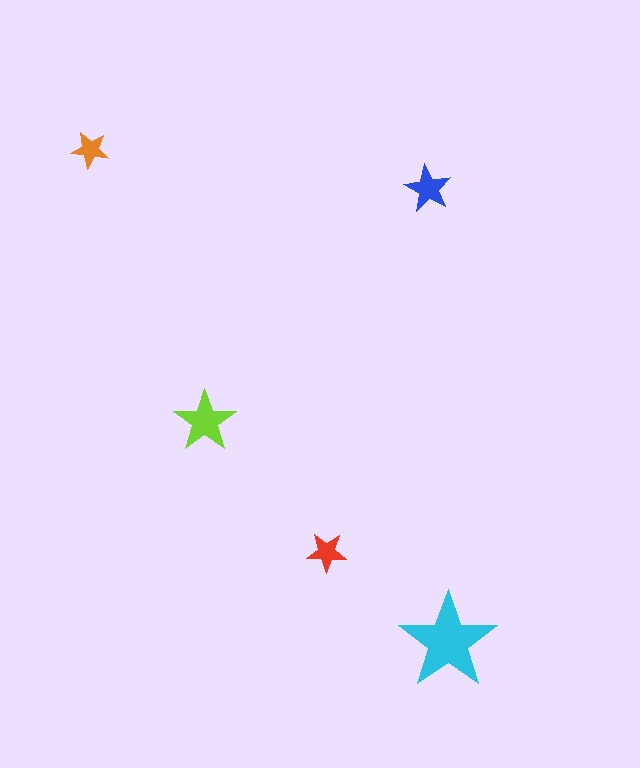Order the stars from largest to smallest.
the cyan one, the lime one, the blue one, the red one, the orange one.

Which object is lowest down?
The cyan star is bottommost.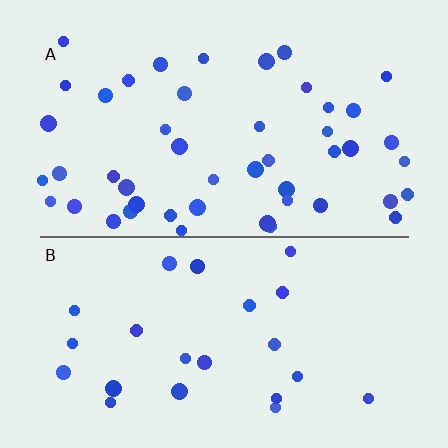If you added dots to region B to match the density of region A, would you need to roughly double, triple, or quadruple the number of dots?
Approximately double.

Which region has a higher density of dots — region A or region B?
A (the top).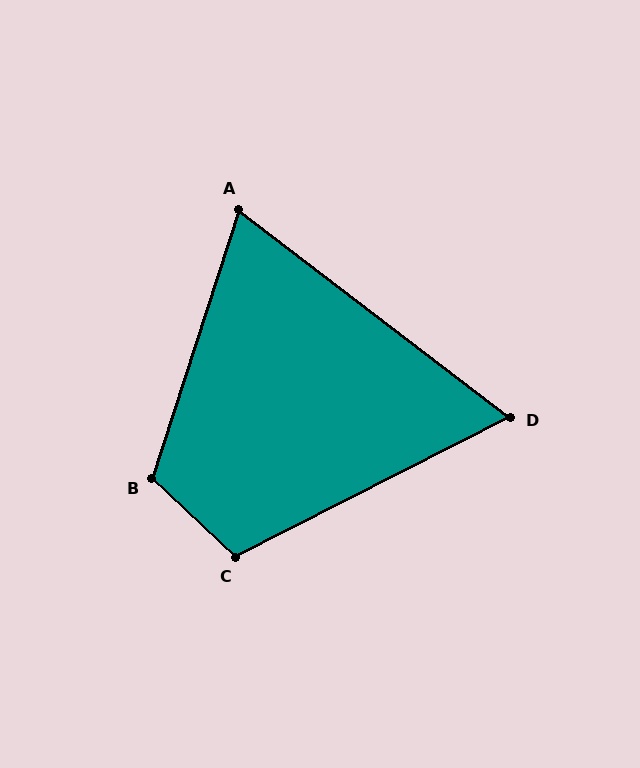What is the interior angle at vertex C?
Approximately 110 degrees (obtuse).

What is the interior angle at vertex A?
Approximately 70 degrees (acute).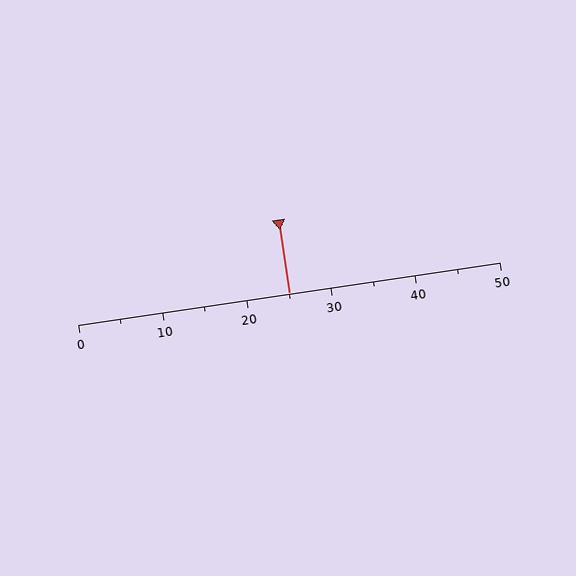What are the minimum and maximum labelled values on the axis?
The axis runs from 0 to 50.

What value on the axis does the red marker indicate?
The marker indicates approximately 25.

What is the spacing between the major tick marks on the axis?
The major ticks are spaced 10 apart.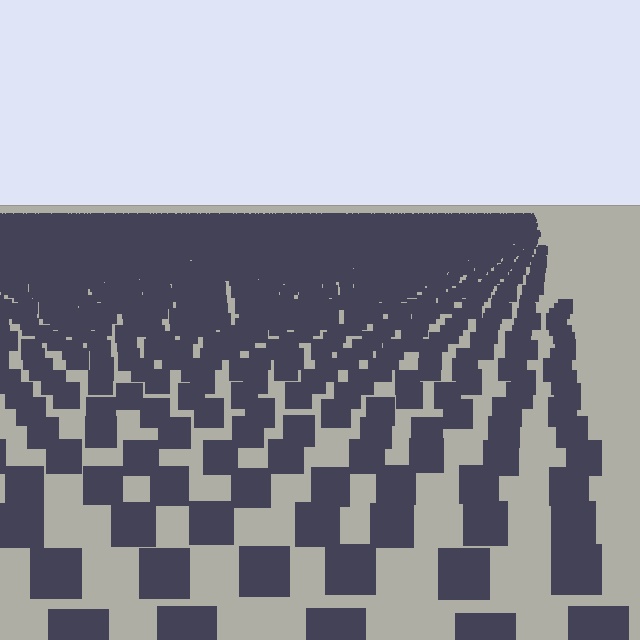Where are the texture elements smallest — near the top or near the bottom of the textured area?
Near the top.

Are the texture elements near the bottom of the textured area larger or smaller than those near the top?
Larger. Near the bottom, elements are closer to the viewer and appear at a bigger on-screen size.